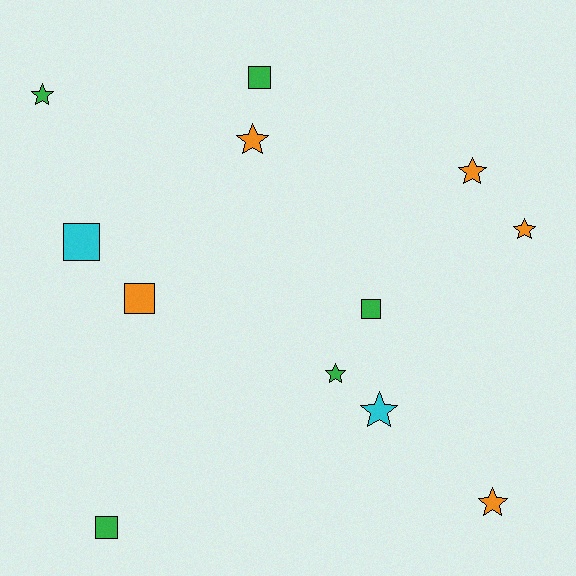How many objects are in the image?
There are 12 objects.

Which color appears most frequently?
Green, with 5 objects.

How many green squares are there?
There are 3 green squares.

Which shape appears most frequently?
Star, with 7 objects.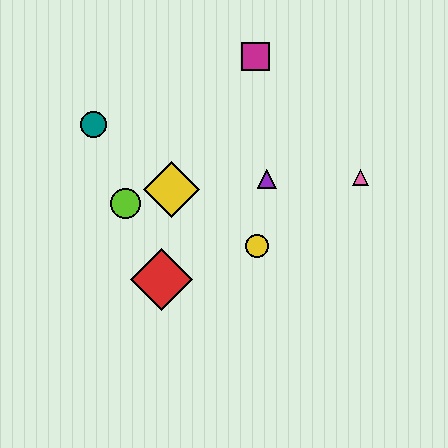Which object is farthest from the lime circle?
The pink triangle is farthest from the lime circle.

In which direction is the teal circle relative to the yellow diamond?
The teal circle is to the left of the yellow diamond.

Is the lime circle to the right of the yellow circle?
No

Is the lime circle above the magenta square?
No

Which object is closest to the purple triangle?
The yellow circle is closest to the purple triangle.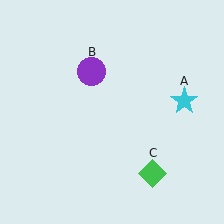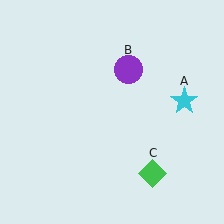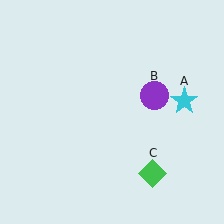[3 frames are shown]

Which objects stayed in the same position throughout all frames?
Cyan star (object A) and green diamond (object C) remained stationary.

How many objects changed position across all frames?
1 object changed position: purple circle (object B).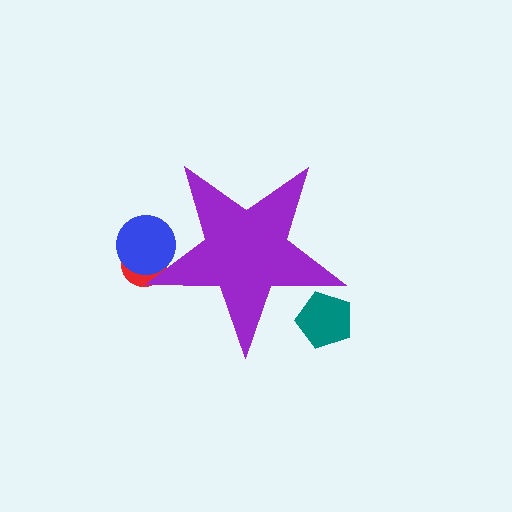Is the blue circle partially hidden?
Yes, the blue circle is partially hidden behind the purple star.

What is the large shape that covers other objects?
A purple star.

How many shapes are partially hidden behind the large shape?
3 shapes are partially hidden.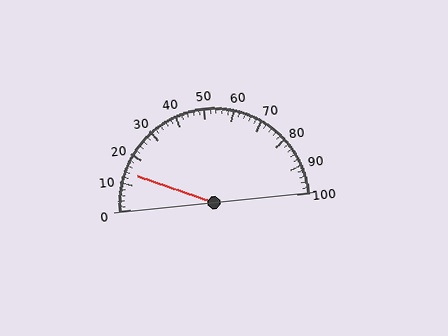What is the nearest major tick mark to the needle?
The nearest major tick mark is 10.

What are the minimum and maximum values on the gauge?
The gauge ranges from 0 to 100.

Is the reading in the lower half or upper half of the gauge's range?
The reading is in the lower half of the range (0 to 100).